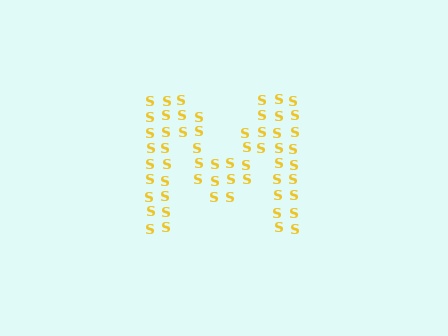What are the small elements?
The small elements are letter S's.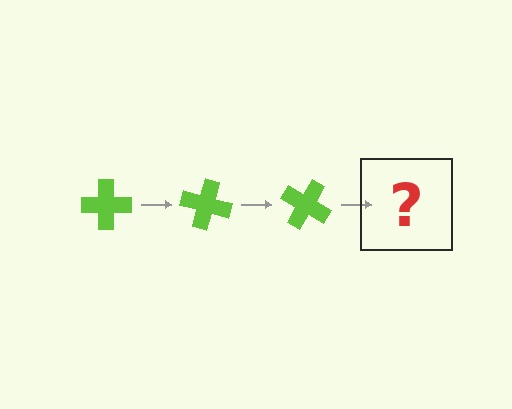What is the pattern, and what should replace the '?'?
The pattern is that the cross rotates 15 degrees each step. The '?' should be a lime cross rotated 45 degrees.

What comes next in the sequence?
The next element should be a lime cross rotated 45 degrees.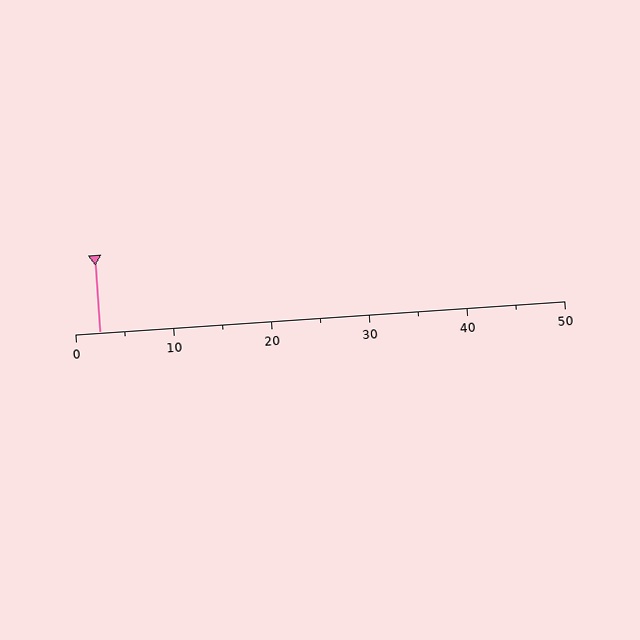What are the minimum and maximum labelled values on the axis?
The axis runs from 0 to 50.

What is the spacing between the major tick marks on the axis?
The major ticks are spaced 10 apart.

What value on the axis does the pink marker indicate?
The marker indicates approximately 2.5.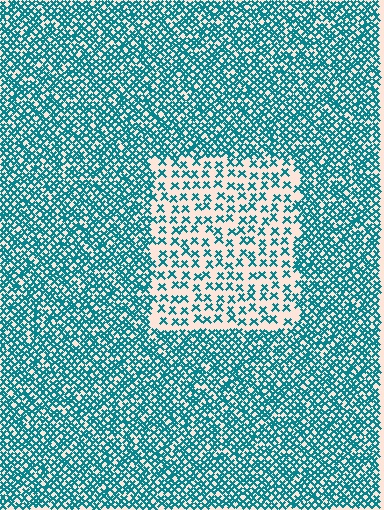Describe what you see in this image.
The image contains small teal elements arranged at two different densities. A rectangle-shaped region is visible where the elements are less densely packed than the surrounding area.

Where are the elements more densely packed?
The elements are more densely packed outside the rectangle boundary.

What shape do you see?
I see a rectangle.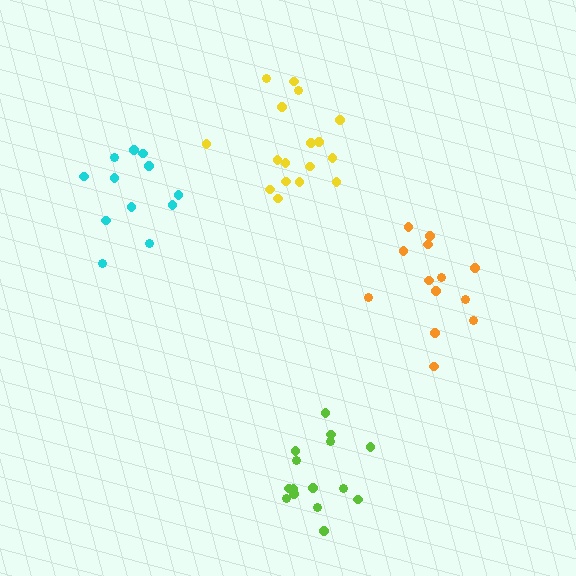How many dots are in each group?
Group 1: 12 dots, Group 2: 17 dots, Group 3: 13 dots, Group 4: 15 dots (57 total).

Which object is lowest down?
The lime cluster is bottommost.